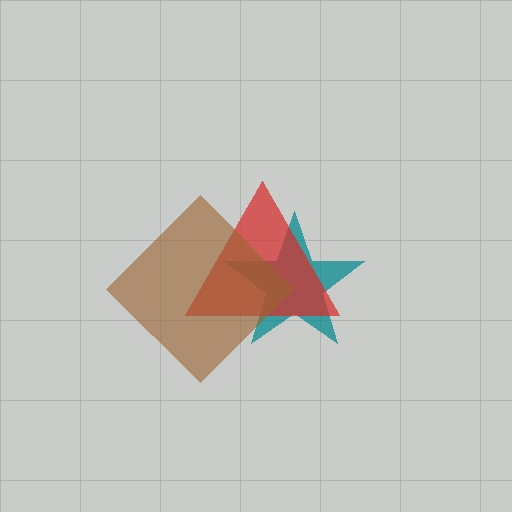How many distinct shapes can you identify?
There are 3 distinct shapes: a teal star, a red triangle, a brown diamond.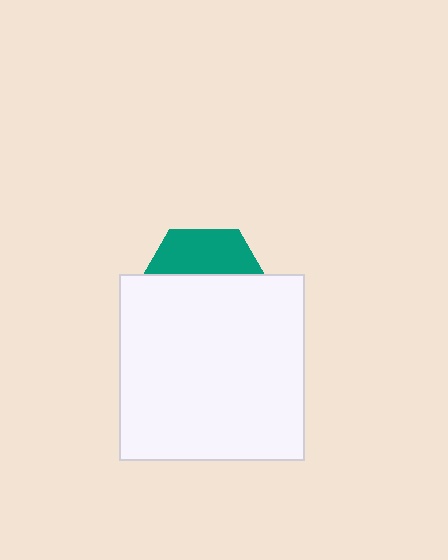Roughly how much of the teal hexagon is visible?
A small part of it is visible (roughly 33%).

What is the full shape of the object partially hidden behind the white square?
The partially hidden object is a teal hexagon.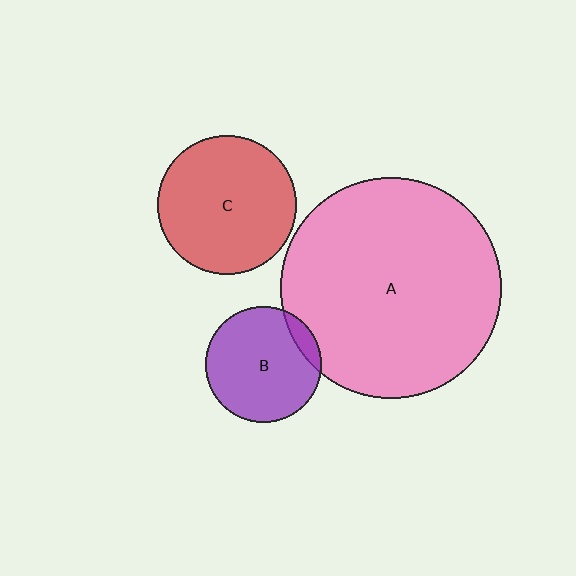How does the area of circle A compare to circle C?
Approximately 2.5 times.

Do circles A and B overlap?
Yes.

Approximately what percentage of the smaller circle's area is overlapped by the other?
Approximately 10%.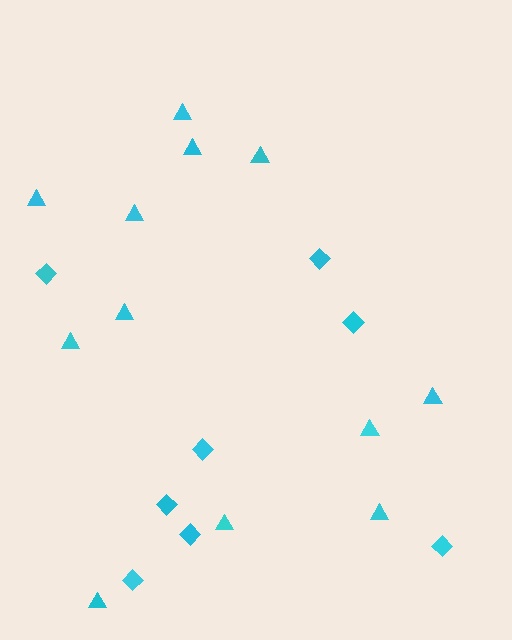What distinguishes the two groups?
There are 2 groups: one group of diamonds (8) and one group of triangles (12).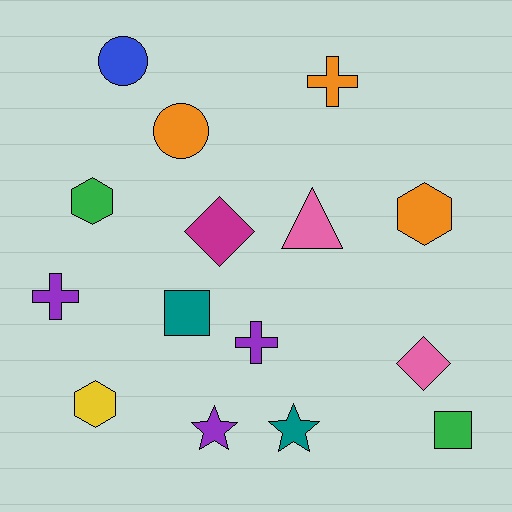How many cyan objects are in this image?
There are no cyan objects.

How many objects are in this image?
There are 15 objects.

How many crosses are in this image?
There are 3 crosses.